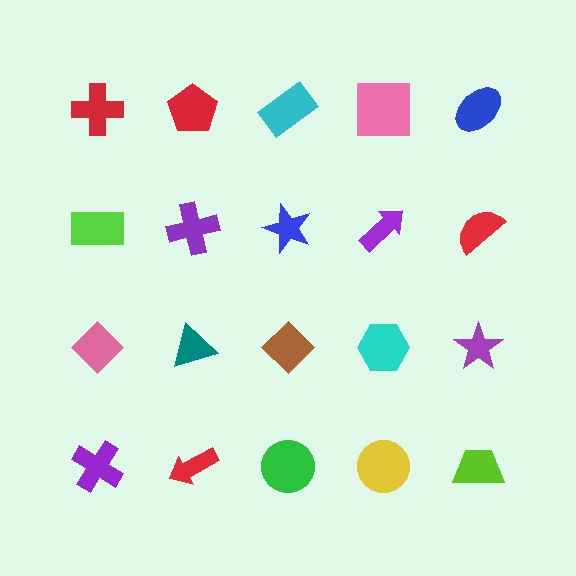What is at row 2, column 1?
A lime rectangle.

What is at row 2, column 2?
A purple cross.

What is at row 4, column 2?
A red arrow.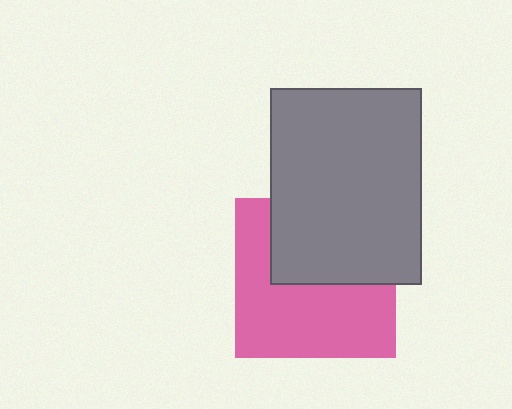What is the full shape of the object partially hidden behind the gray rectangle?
The partially hidden object is a pink square.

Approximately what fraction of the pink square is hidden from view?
Roughly 43% of the pink square is hidden behind the gray rectangle.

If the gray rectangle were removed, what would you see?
You would see the complete pink square.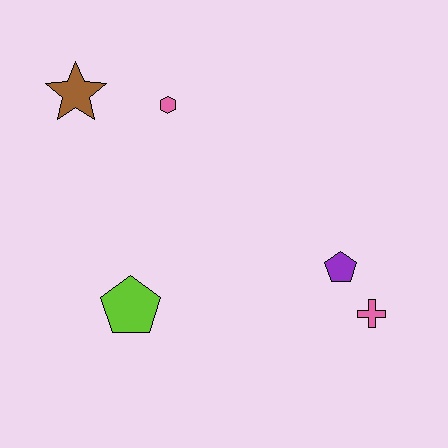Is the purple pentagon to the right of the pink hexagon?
Yes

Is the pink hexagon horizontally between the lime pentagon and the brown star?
No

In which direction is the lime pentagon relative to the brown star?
The lime pentagon is below the brown star.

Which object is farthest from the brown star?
The pink cross is farthest from the brown star.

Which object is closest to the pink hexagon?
The brown star is closest to the pink hexagon.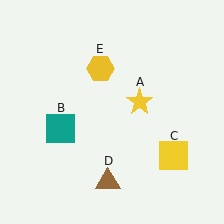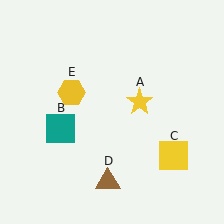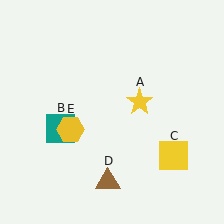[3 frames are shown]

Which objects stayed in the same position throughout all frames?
Yellow star (object A) and teal square (object B) and yellow square (object C) and brown triangle (object D) remained stationary.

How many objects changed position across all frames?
1 object changed position: yellow hexagon (object E).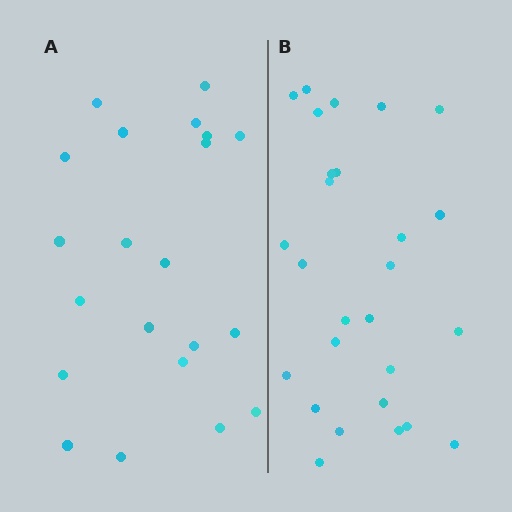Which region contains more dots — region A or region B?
Region B (the right region) has more dots.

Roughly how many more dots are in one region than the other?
Region B has about 6 more dots than region A.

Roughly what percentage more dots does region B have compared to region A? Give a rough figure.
About 30% more.